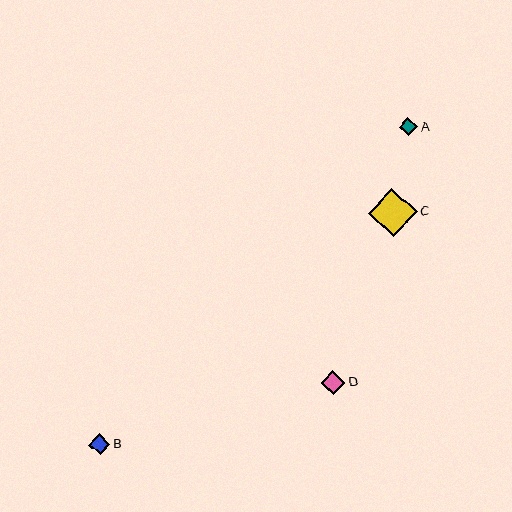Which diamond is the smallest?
Diamond A is the smallest with a size of approximately 18 pixels.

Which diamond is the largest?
Diamond C is the largest with a size of approximately 49 pixels.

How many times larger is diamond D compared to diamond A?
Diamond D is approximately 1.3 times the size of diamond A.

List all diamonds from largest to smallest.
From largest to smallest: C, D, B, A.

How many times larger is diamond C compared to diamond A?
Diamond C is approximately 2.6 times the size of diamond A.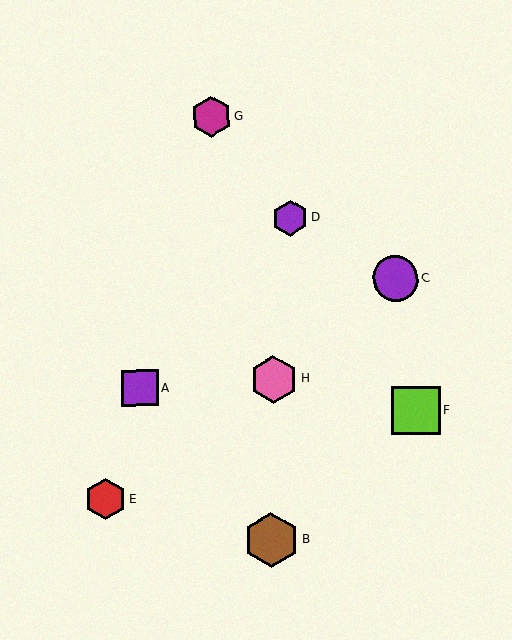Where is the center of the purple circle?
The center of the purple circle is at (396, 279).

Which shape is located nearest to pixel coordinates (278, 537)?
The brown hexagon (labeled B) at (271, 540) is nearest to that location.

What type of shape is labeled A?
Shape A is a purple square.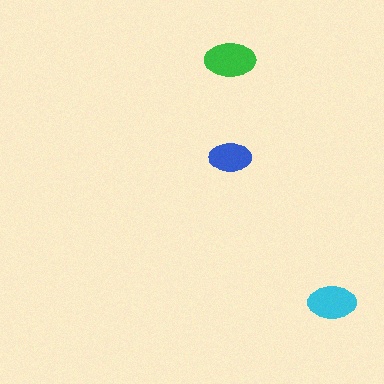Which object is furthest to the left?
The blue ellipse is leftmost.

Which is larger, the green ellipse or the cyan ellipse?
The green one.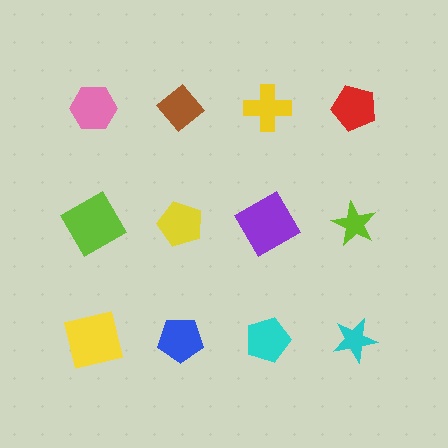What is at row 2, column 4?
A lime star.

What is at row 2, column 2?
A yellow pentagon.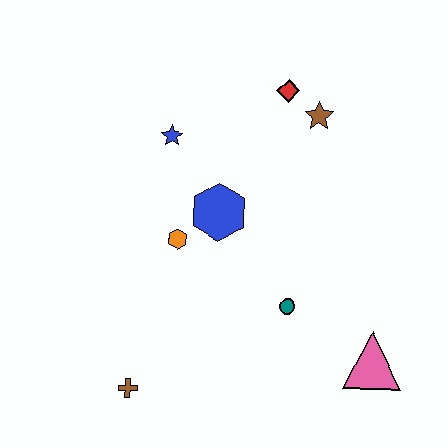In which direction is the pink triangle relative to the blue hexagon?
The pink triangle is to the right of the blue hexagon.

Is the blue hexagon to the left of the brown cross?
No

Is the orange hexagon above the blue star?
No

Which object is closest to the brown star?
The red diamond is closest to the brown star.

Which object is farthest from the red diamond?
The brown cross is farthest from the red diamond.